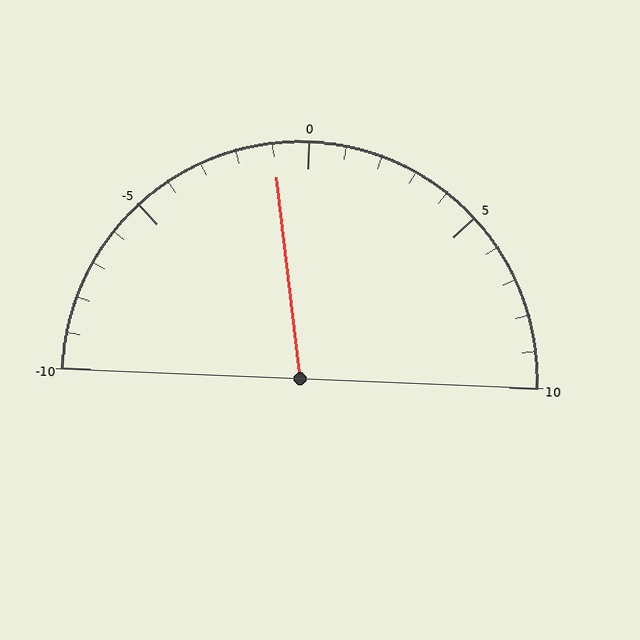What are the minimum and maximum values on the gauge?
The gauge ranges from -10 to 10.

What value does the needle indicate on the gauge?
The needle indicates approximately -1.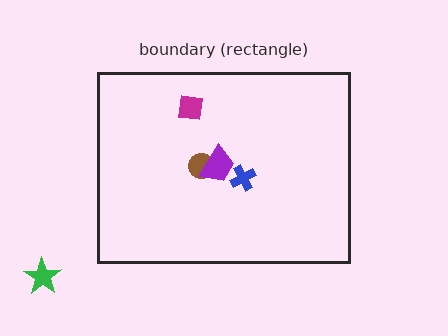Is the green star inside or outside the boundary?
Outside.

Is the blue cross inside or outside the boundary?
Inside.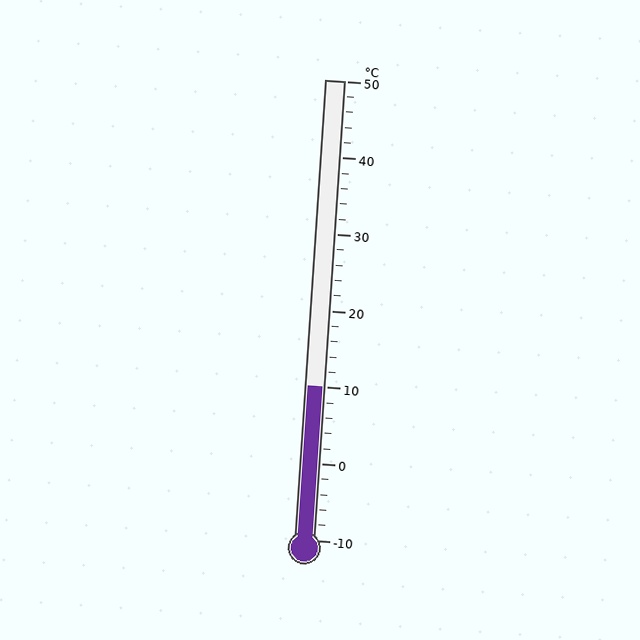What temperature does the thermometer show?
The thermometer shows approximately 10°C.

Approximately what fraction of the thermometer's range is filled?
The thermometer is filled to approximately 35% of its range.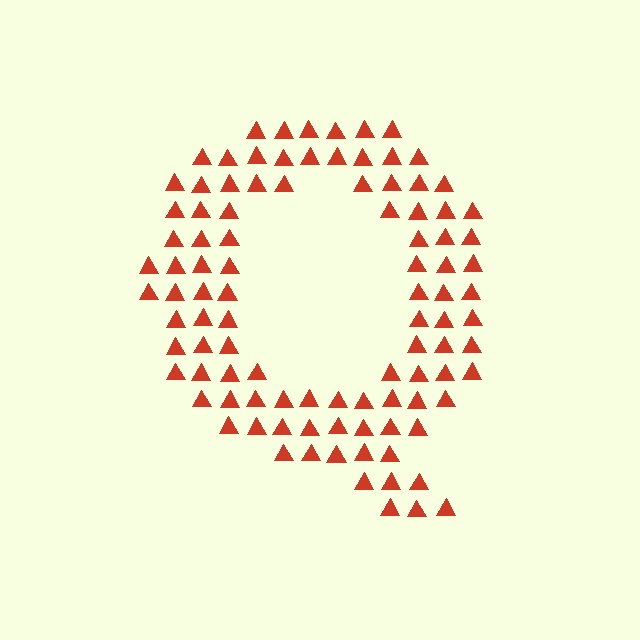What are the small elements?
The small elements are triangles.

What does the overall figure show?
The overall figure shows the letter Q.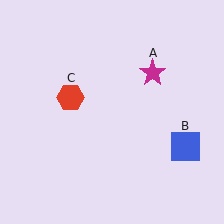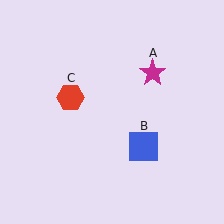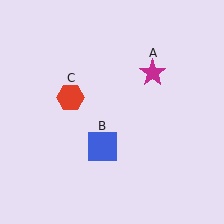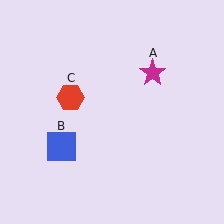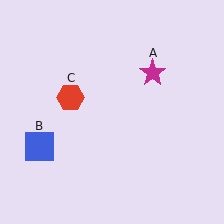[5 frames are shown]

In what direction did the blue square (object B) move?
The blue square (object B) moved left.